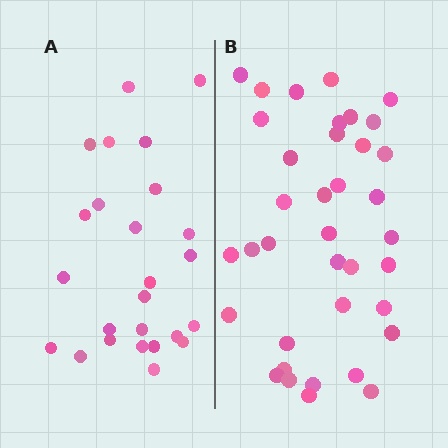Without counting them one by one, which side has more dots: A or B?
Region B (the right region) has more dots.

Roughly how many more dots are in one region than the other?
Region B has roughly 12 or so more dots than region A.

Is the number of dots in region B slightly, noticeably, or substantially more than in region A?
Region B has substantially more. The ratio is roughly 1.5 to 1.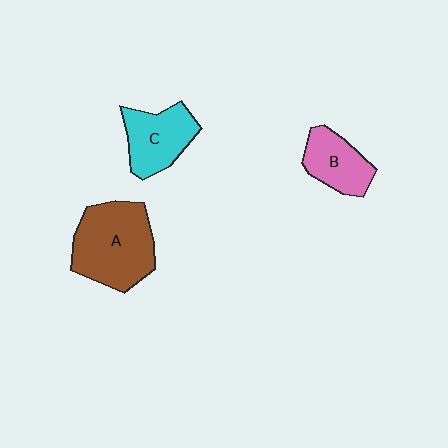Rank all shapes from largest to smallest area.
From largest to smallest: A (brown), C (cyan), B (pink).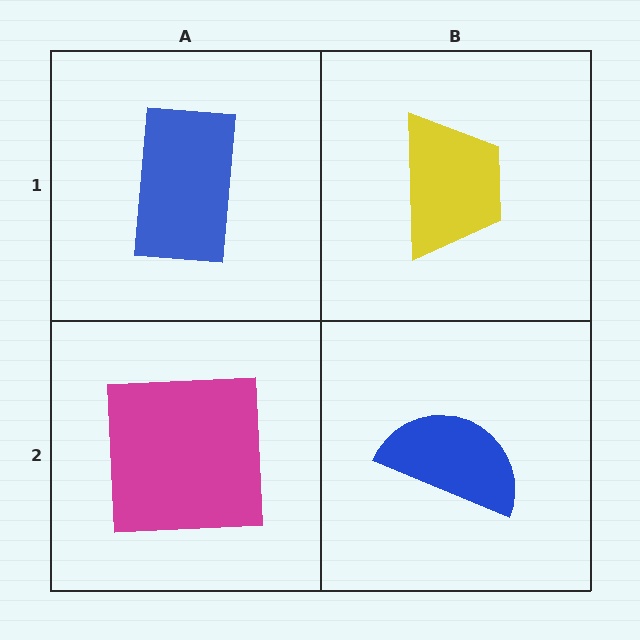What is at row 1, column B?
A yellow trapezoid.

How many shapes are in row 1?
2 shapes.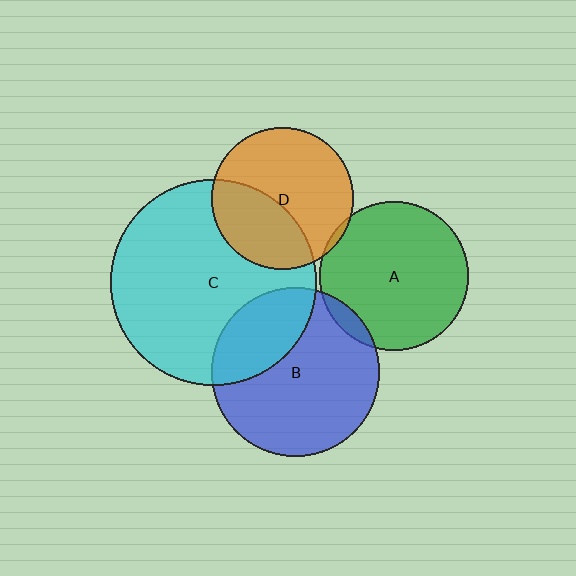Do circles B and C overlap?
Yes.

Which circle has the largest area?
Circle C (cyan).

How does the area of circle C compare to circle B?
Approximately 1.5 times.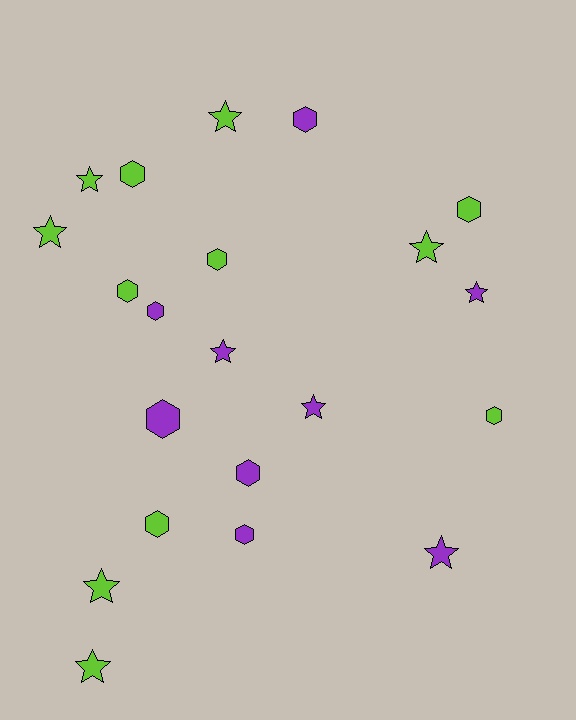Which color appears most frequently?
Lime, with 12 objects.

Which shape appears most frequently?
Hexagon, with 11 objects.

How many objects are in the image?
There are 21 objects.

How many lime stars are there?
There are 6 lime stars.